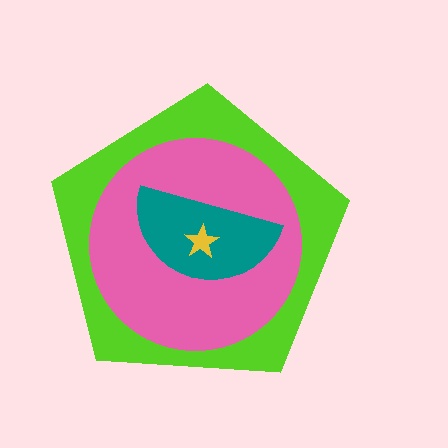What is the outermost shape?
The lime pentagon.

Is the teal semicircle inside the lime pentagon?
Yes.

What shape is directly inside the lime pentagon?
The pink circle.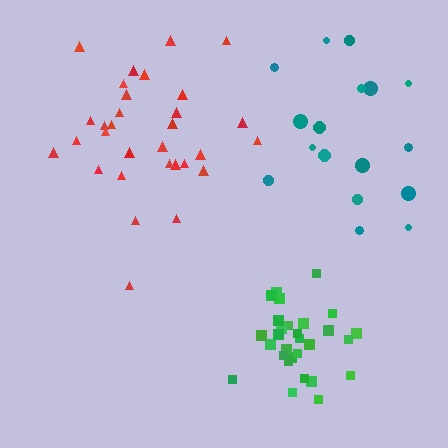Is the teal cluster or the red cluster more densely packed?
Red.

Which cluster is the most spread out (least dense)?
Teal.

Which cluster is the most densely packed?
Green.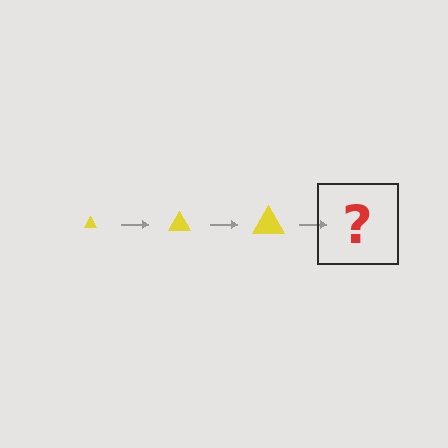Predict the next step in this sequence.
The next step is a yellow triangle, larger than the previous one.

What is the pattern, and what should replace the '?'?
The pattern is that the triangle gets progressively larger each step. The '?' should be a yellow triangle, larger than the previous one.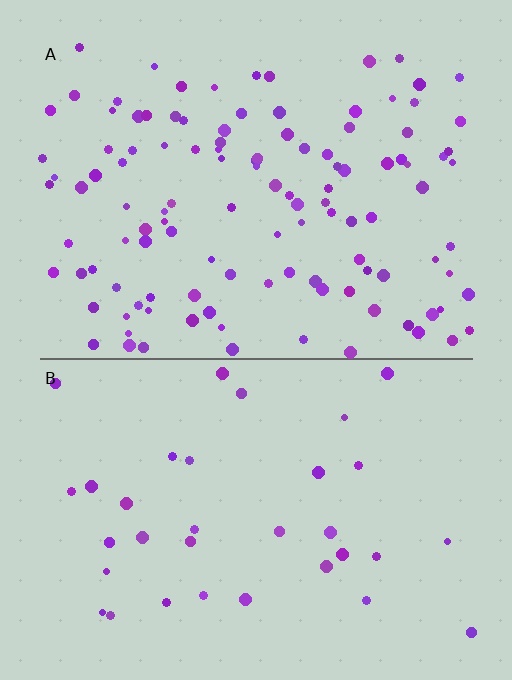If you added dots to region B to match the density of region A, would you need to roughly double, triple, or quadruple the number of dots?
Approximately triple.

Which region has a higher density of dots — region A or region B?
A (the top).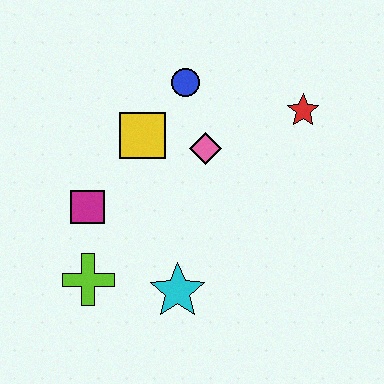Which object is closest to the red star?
The pink diamond is closest to the red star.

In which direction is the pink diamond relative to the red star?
The pink diamond is to the left of the red star.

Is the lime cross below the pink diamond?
Yes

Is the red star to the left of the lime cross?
No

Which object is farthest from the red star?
The lime cross is farthest from the red star.